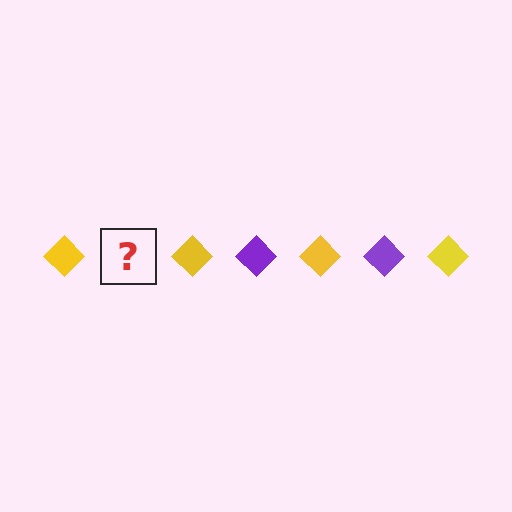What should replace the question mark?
The question mark should be replaced with a purple diamond.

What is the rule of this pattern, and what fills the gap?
The rule is that the pattern cycles through yellow, purple diamonds. The gap should be filled with a purple diamond.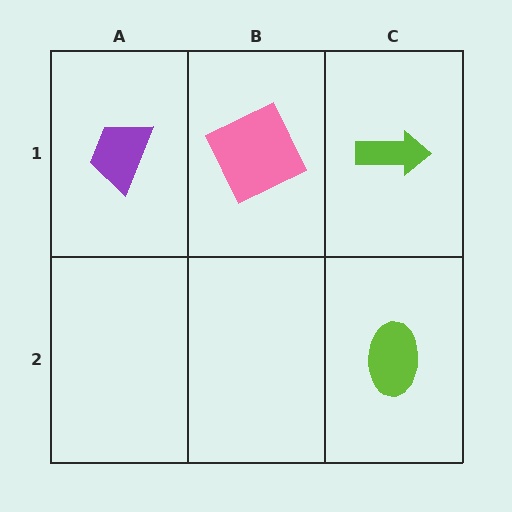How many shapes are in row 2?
1 shape.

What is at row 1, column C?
A lime arrow.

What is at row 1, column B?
A pink square.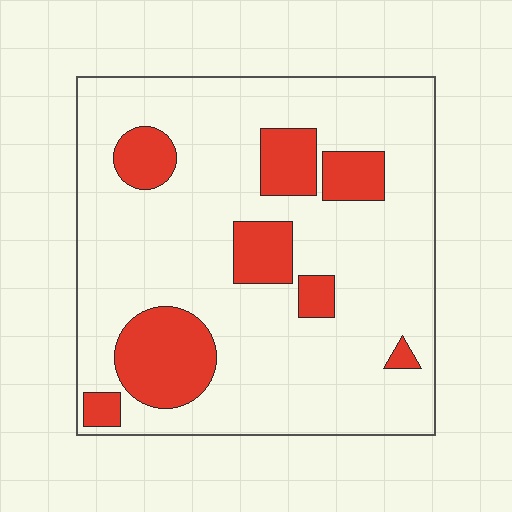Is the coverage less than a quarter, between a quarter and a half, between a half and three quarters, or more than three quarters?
Less than a quarter.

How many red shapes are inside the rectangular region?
8.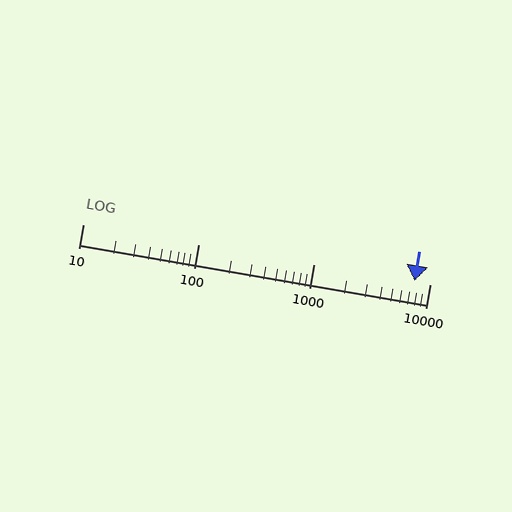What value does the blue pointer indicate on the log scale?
The pointer indicates approximately 7400.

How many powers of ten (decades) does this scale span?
The scale spans 3 decades, from 10 to 10000.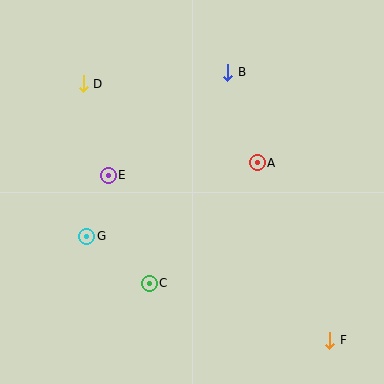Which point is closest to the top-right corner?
Point B is closest to the top-right corner.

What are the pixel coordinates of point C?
Point C is at (149, 283).